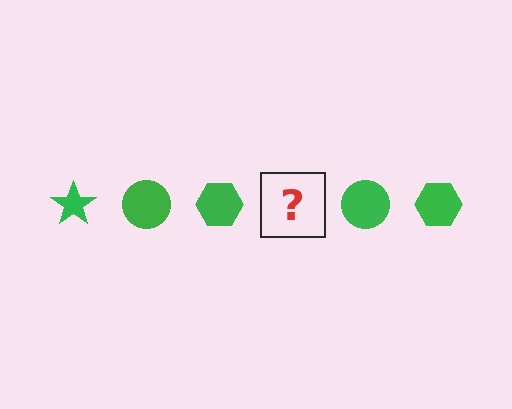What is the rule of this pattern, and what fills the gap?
The rule is that the pattern cycles through star, circle, hexagon shapes in green. The gap should be filled with a green star.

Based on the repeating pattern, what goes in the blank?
The blank should be a green star.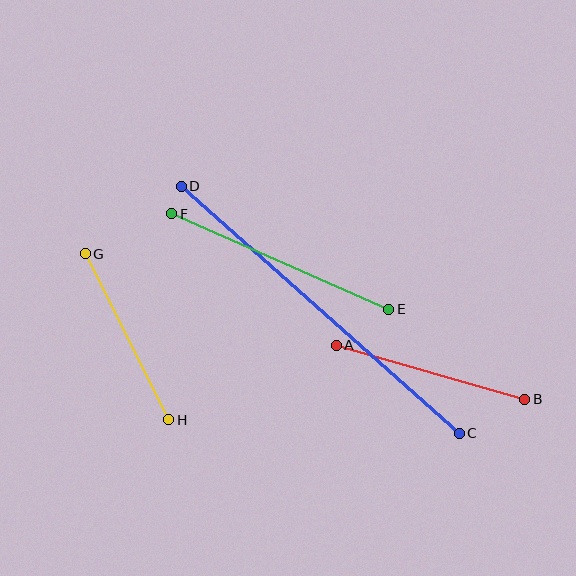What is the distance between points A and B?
The distance is approximately 196 pixels.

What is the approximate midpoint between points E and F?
The midpoint is at approximately (280, 261) pixels.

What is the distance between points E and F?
The distance is approximately 237 pixels.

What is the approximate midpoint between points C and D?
The midpoint is at approximately (320, 310) pixels.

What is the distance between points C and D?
The distance is approximately 372 pixels.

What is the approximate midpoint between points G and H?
The midpoint is at approximately (127, 337) pixels.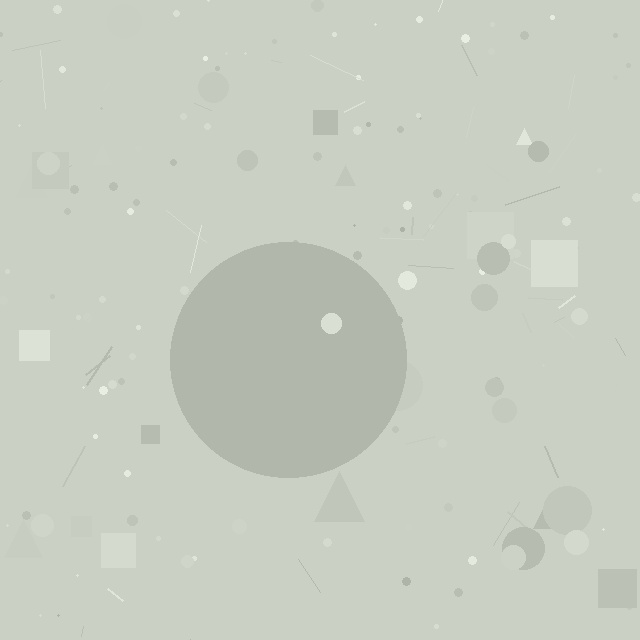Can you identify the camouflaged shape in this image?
The camouflaged shape is a circle.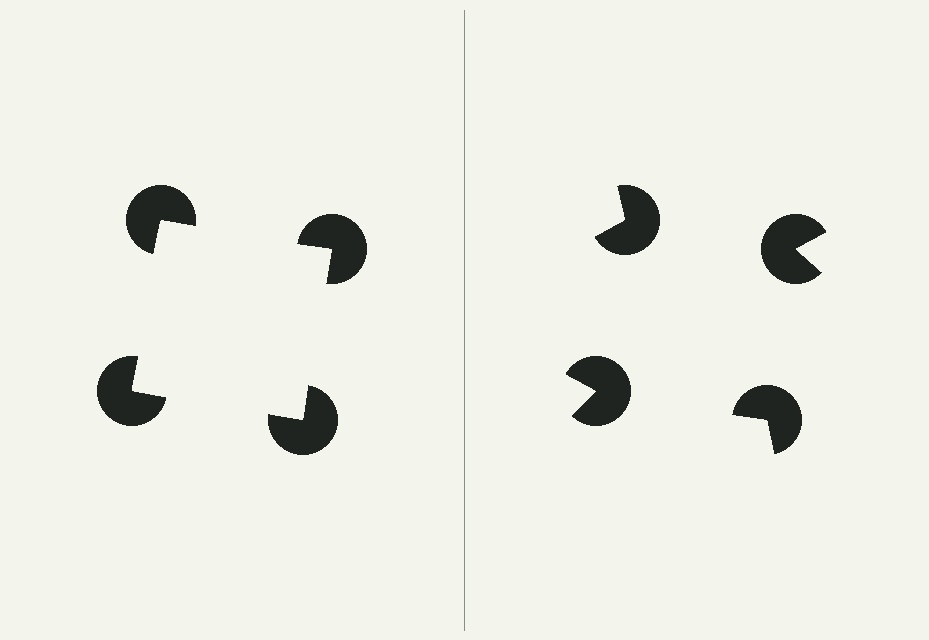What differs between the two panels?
The pac-man discs are positioned identically on both sides; only the wedge orientations differ. On the left they align to a square; on the right they are misaligned.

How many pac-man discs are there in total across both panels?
8 — 4 on each side.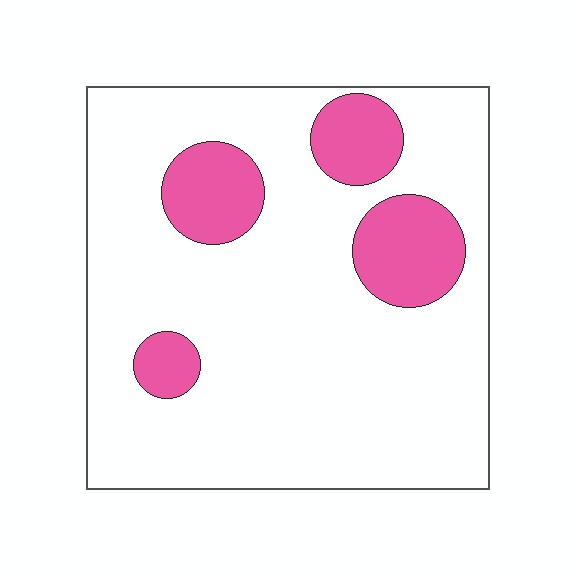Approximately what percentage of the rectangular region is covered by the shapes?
Approximately 20%.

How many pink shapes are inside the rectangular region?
4.